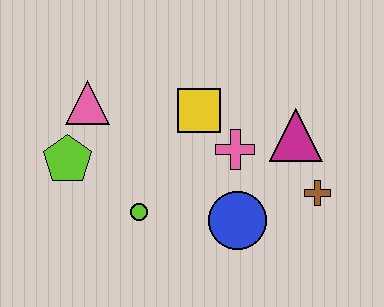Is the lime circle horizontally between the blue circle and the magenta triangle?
No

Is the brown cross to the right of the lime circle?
Yes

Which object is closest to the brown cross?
The magenta triangle is closest to the brown cross.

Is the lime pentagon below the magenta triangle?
Yes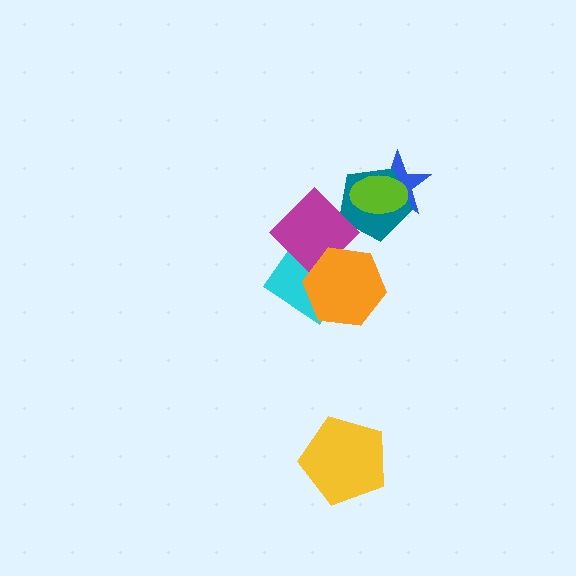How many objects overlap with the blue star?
2 objects overlap with the blue star.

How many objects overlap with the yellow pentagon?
0 objects overlap with the yellow pentagon.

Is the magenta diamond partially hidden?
Yes, it is partially covered by another shape.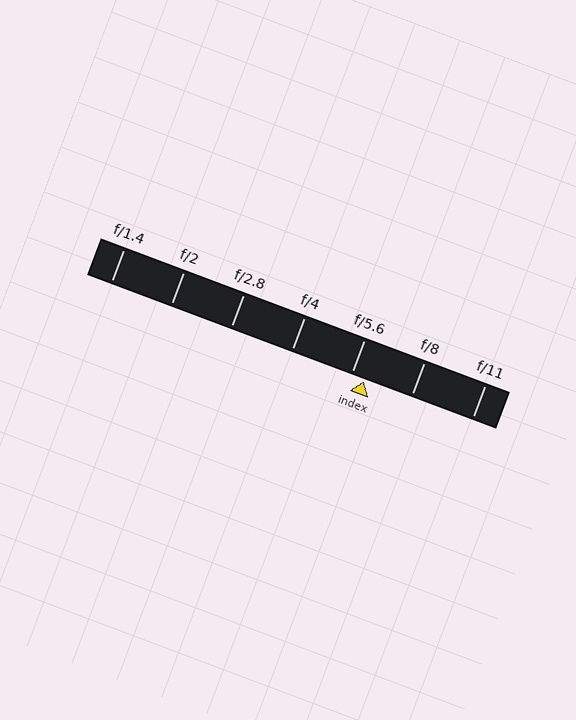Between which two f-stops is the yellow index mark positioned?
The index mark is between f/5.6 and f/8.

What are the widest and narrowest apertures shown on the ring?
The widest aperture shown is f/1.4 and the narrowest is f/11.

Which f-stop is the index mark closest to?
The index mark is closest to f/5.6.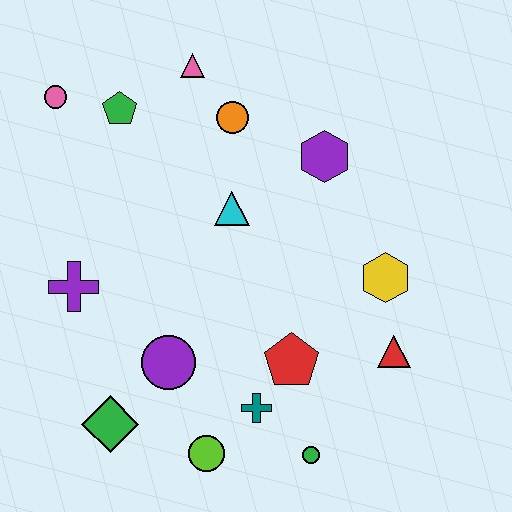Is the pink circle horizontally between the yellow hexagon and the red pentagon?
No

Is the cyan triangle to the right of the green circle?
No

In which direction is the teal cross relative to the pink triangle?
The teal cross is below the pink triangle.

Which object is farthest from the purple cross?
The red triangle is farthest from the purple cross.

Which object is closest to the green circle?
The teal cross is closest to the green circle.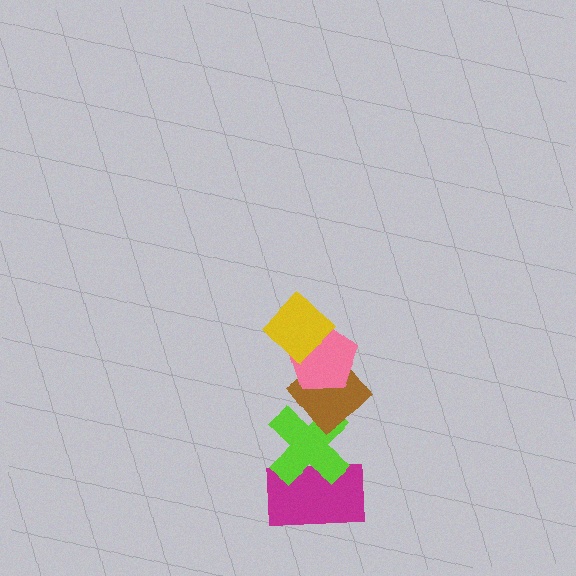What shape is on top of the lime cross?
The brown diamond is on top of the lime cross.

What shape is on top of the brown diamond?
The pink pentagon is on top of the brown diamond.